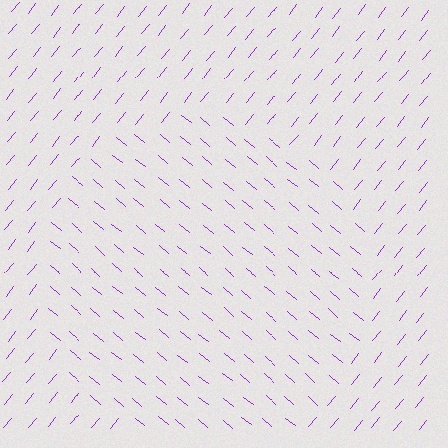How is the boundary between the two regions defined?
The boundary is defined purely by a change in line orientation (approximately 89 degrees difference). All lines are the same color and thickness.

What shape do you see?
I see a circle.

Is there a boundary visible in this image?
Yes, there is a texture boundary formed by a change in line orientation.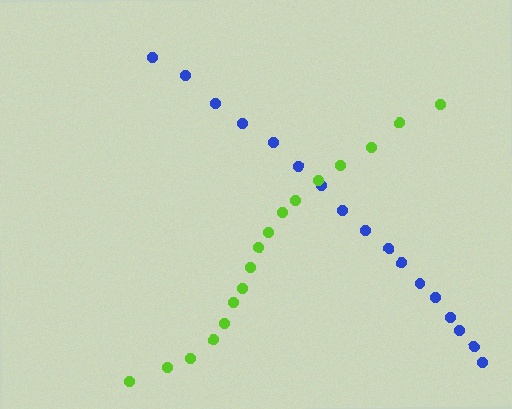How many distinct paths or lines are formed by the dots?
There are 2 distinct paths.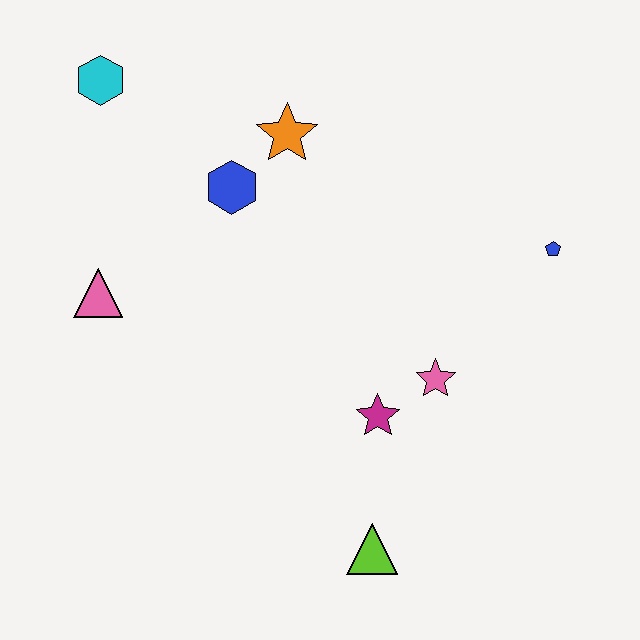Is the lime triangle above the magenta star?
No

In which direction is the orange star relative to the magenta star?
The orange star is above the magenta star.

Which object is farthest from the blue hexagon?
The lime triangle is farthest from the blue hexagon.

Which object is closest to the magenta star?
The pink star is closest to the magenta star.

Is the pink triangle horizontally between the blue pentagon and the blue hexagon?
No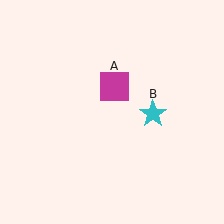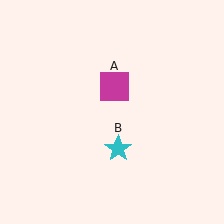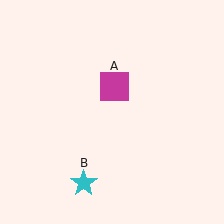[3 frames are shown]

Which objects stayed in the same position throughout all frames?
Magenta square (object A) remained stationary.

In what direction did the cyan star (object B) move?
The cyan star (object B) moved down and to the left.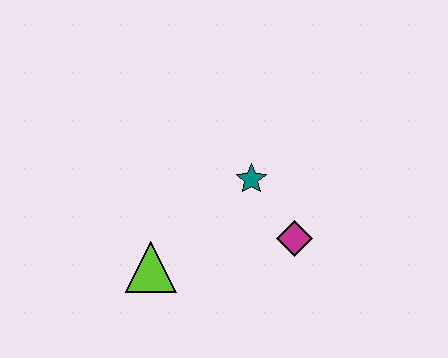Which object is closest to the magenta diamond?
The teal star is closest to the magenta diamond.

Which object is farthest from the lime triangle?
The magenta diamond is farthest from the lime triangle.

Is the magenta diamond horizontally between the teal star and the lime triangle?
No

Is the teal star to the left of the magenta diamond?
Yes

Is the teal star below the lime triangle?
No